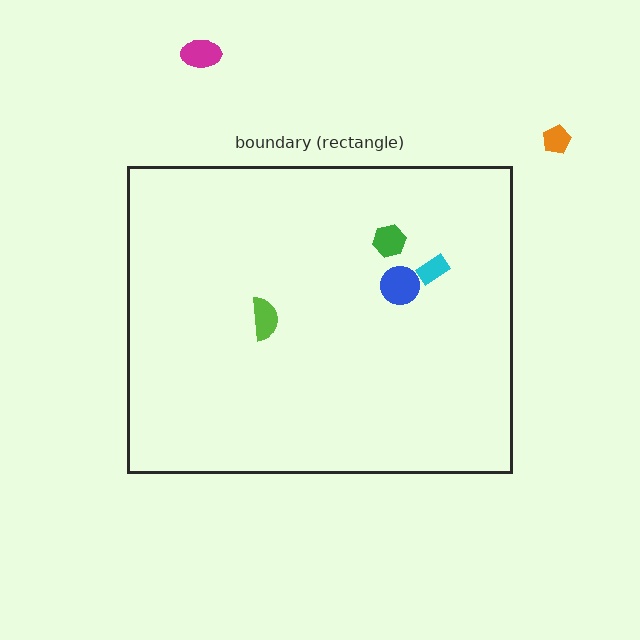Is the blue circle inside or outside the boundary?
Inside.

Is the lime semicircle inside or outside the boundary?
Inside.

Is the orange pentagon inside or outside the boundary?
Outside.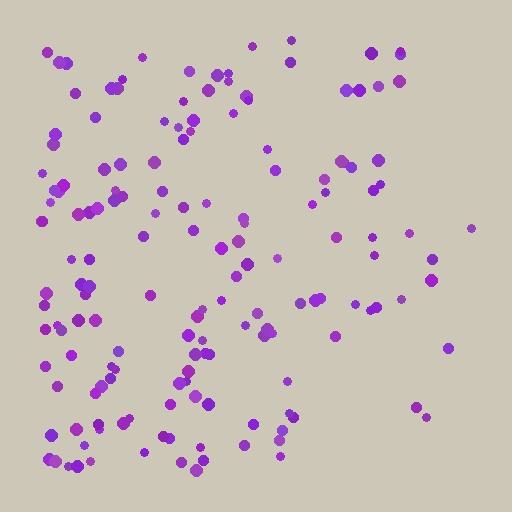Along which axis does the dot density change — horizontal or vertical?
Horizontal.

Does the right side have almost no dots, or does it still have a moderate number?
Still a moderate number, just noticeably fewer than the left.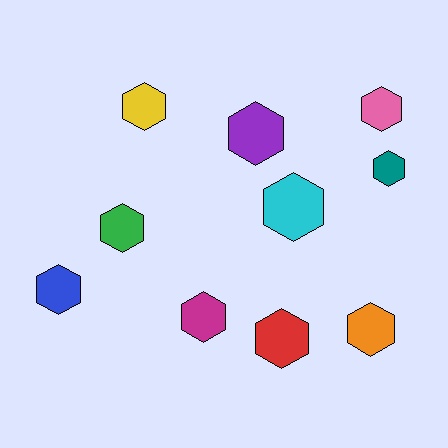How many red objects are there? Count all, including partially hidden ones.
There is 1 red object.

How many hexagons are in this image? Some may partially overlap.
There are 10 hexagons.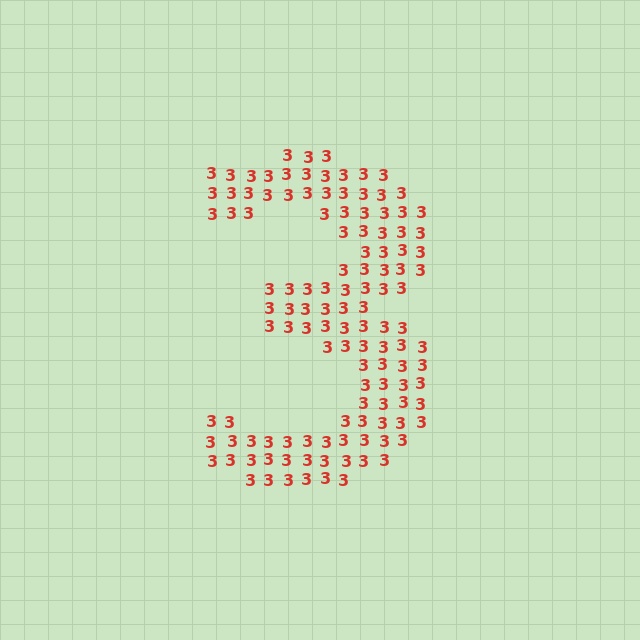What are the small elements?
The small elements are digit 3's.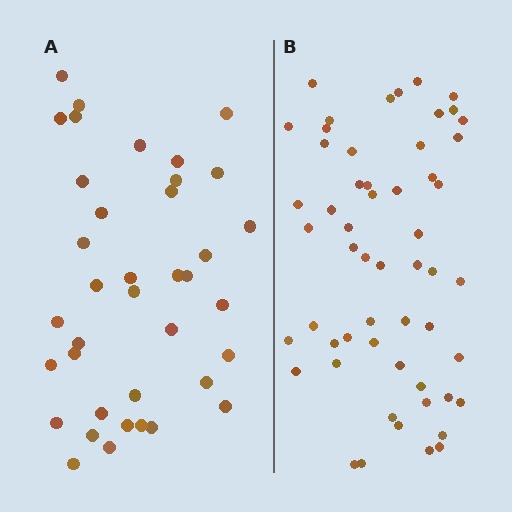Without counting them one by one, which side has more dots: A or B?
Region B (the right region) has more dots.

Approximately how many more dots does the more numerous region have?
Region B has approximately 15 more dots than region A.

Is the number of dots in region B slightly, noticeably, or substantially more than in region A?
Region B has noticeably more, but not dramatically so. The ratio is roughly 1.4 to 1.